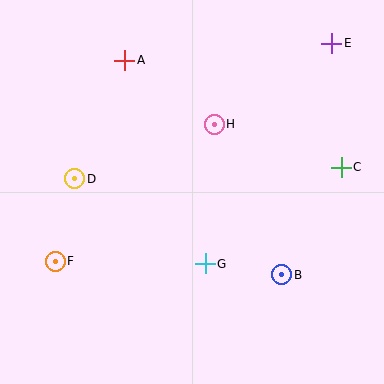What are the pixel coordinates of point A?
Point A is at (124, 60).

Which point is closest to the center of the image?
Point H at (214, 124) is closest to the center.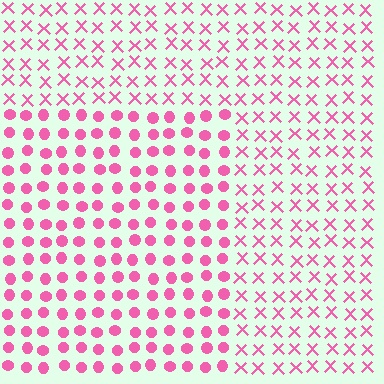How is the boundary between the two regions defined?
The boundary is defined by a change in element shape: circles inside vs. X marks outside. All elements share the same color and spacing.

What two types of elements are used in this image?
The image uses circles inside the rectangle region and X marks outside it.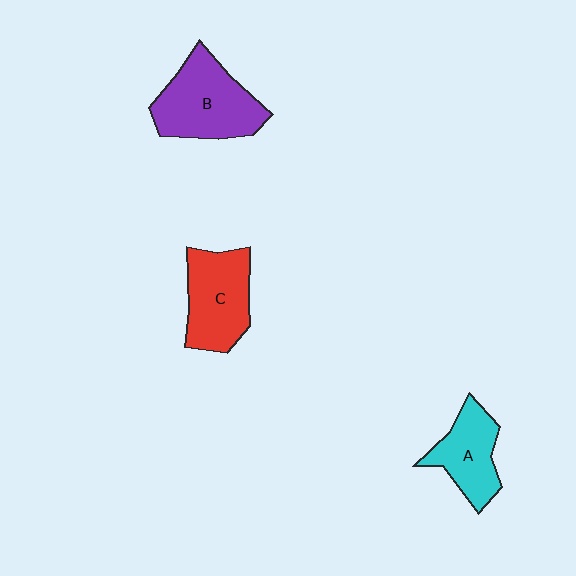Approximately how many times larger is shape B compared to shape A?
Approximately 1.4 times.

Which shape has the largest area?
Shape B (purple).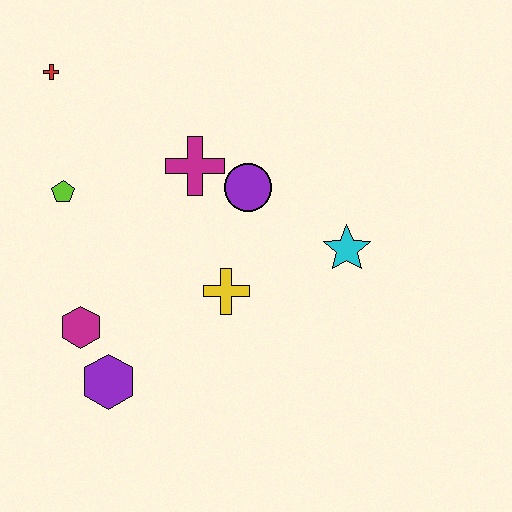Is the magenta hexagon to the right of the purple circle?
No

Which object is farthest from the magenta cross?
The purple hexagon is farthest from the magenta cross.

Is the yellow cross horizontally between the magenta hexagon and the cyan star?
Yes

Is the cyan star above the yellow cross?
Yes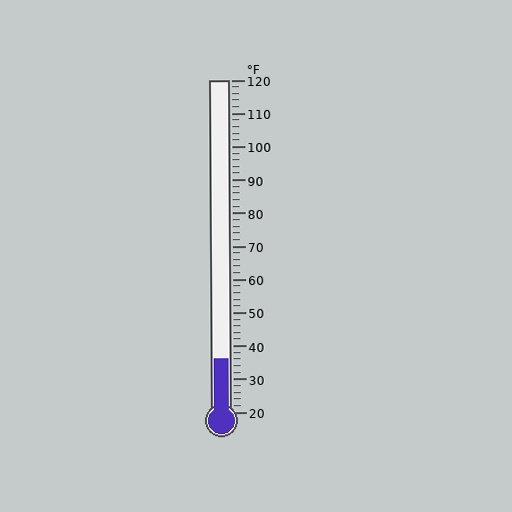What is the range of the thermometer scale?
The thermometer scale ranges from 20°F to 120°F.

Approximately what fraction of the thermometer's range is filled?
The thermometer is filled to approximately 15% of its range.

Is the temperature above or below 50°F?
The temperature is below 50°F.